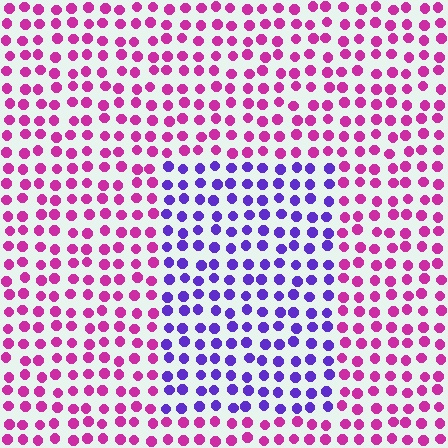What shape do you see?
I see a rectangle.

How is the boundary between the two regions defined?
The boundary is defined purely by a slight shift in hue (about 56 degrees). Spacing, size, and orientation are identical on both sides.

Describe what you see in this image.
The image is filled with small magenta elements in a uniform arrangement. A rectangle-shaped region is visible where the elements are tinted to a slightly different hue, forming a subtle color boundary.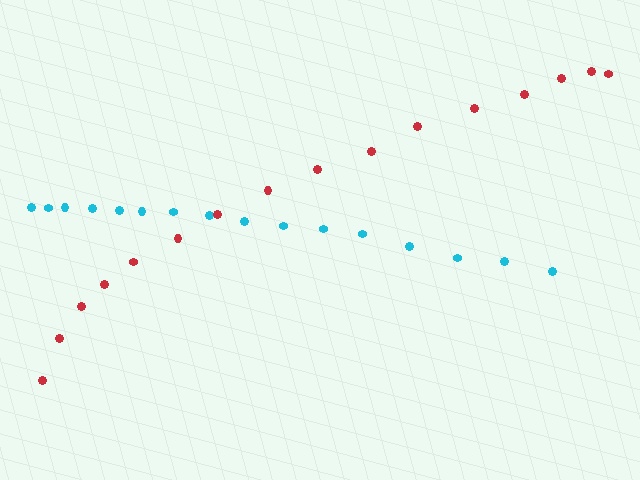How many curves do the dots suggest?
There are 2 distinct paths.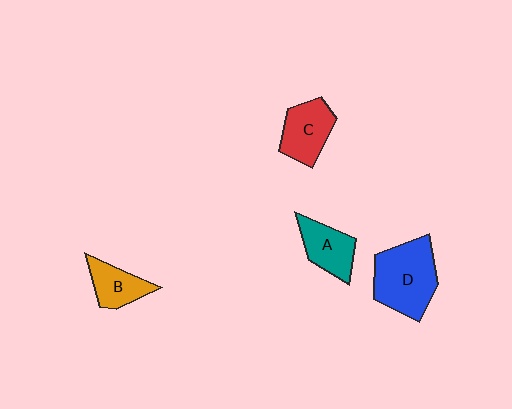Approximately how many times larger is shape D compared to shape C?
Approximately 1.5 times.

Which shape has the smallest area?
Shape B (orange).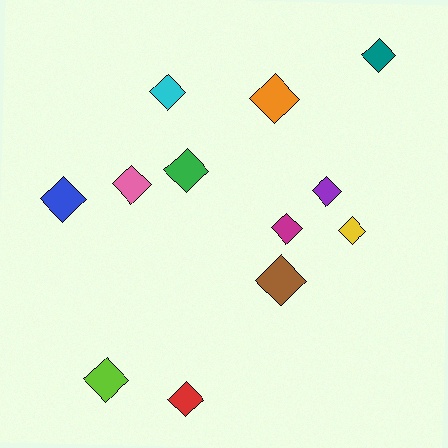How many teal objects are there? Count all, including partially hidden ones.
There is 1 teal object.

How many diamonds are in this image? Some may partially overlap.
There are 12 diamonds.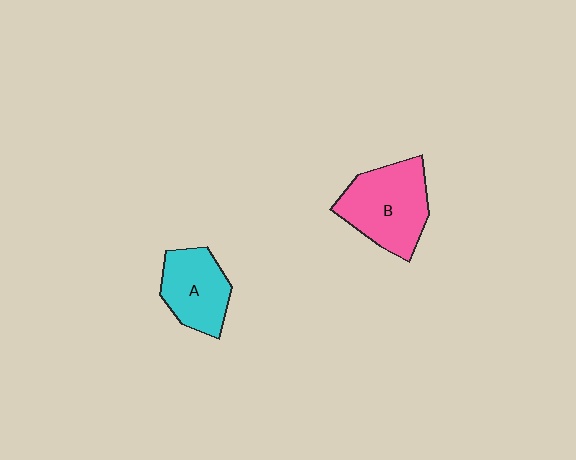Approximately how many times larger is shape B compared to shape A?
Approximately 1.3 times.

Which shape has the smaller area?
Shape A (cyan).